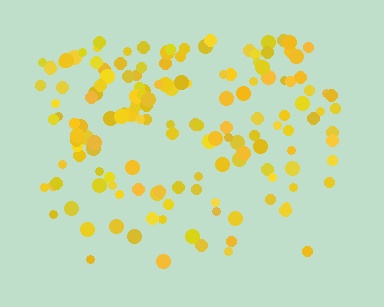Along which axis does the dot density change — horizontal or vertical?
Vertical.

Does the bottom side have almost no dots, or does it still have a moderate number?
Still a moderate number, just noticeably fewer than the top.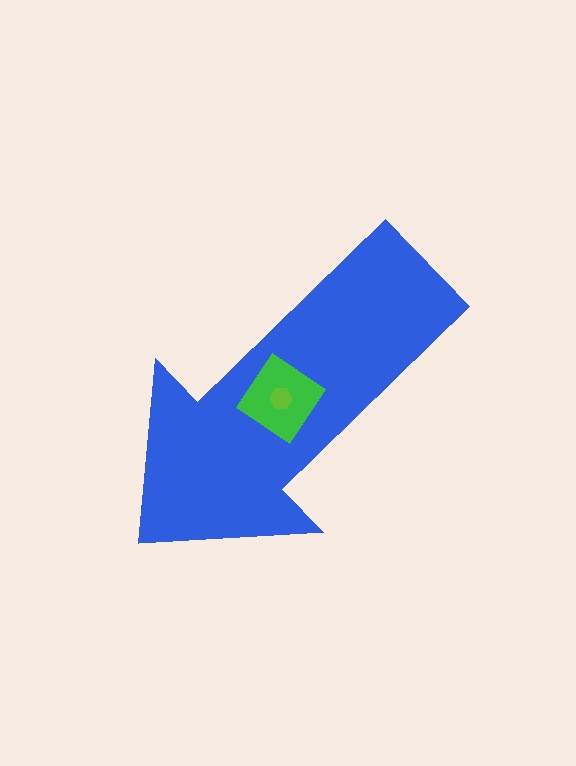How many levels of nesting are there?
3.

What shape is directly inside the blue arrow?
The green diamond.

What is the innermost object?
The lime hexagon.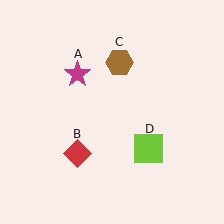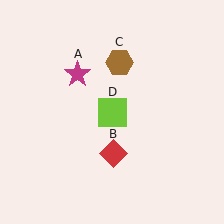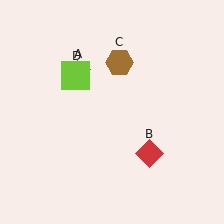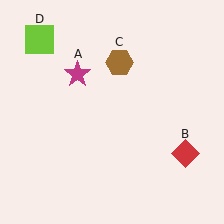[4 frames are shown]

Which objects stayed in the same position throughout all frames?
Magenta star (object A) and brown hexagon (object C) remained stationary.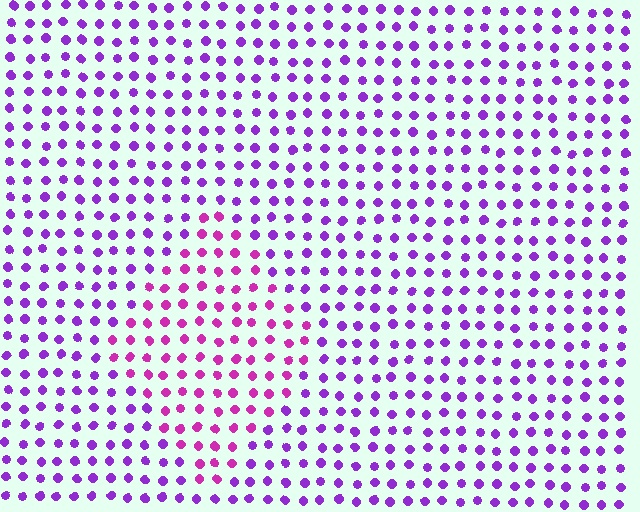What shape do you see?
I see a diamond.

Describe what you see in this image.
The image is filled with small purple elements in a uniform arrangement. A diamond-shaped region is visible where the elements are tinted to a slightly different hue, forming a subtle color boundary.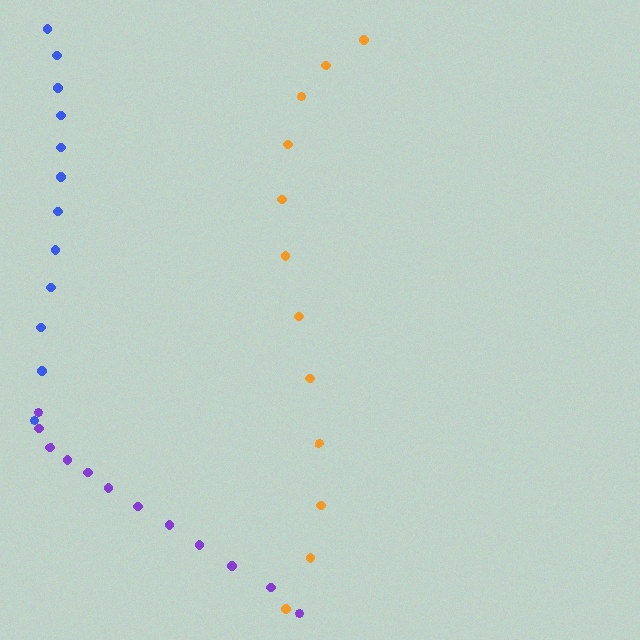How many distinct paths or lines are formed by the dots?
There are 3 distinct paths.